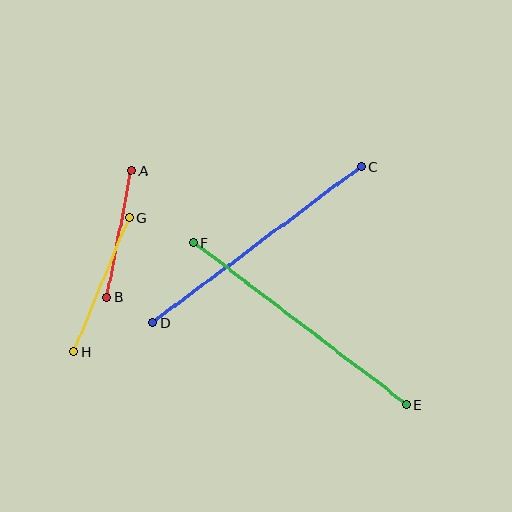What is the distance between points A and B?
The distance is approximately 129 pixels.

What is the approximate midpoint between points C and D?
The midpoint is at approximately (257, 245) pixels.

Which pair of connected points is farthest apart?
Points E and F are farthest apart.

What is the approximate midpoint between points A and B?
The midpoint is at approximately (119, 234) pixels.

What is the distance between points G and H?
The distance is approximately 145 pixels.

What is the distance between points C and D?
The distance is approximately 260 pixels.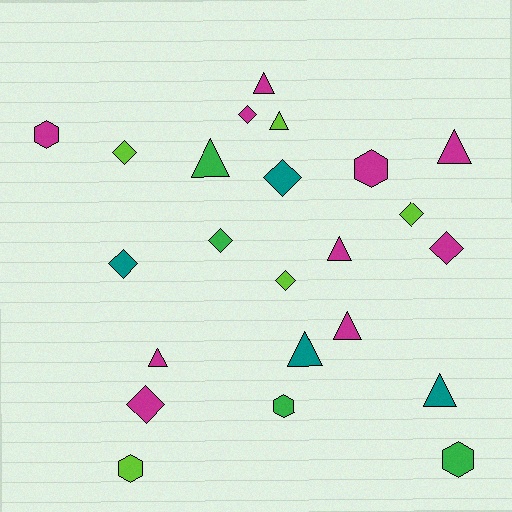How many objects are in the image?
There are 23 objects.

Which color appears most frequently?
Magenta, with 10 objects.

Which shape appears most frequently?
Diamond, with 9 objects.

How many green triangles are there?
There is 1 green triangle.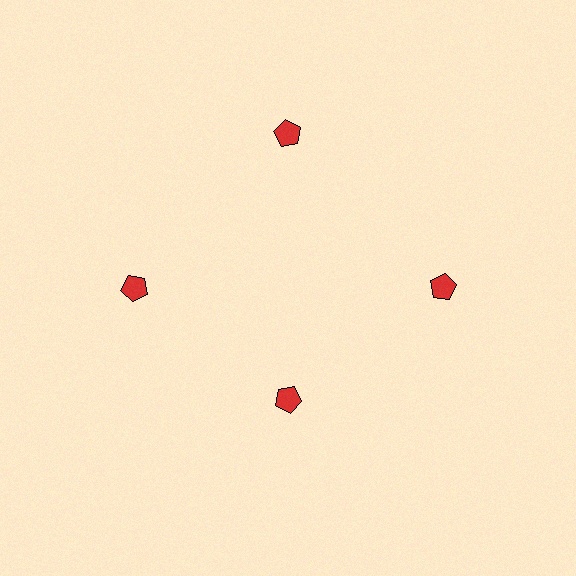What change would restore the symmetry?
The symmetry would be restored by moving it outward, back onto the ring so that all 4 pentagons sit at equal angles and equal distance from the center.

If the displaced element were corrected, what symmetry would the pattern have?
It would have 4-fold rotational symmetry — the pattern would map onto itself every 90 degrees.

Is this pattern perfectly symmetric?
No. The 4 red pentagons are arranged in a ring, but one element near the 6 o'clock position is pulled inward toward the center, breaking the 4-fold rotational symmetry.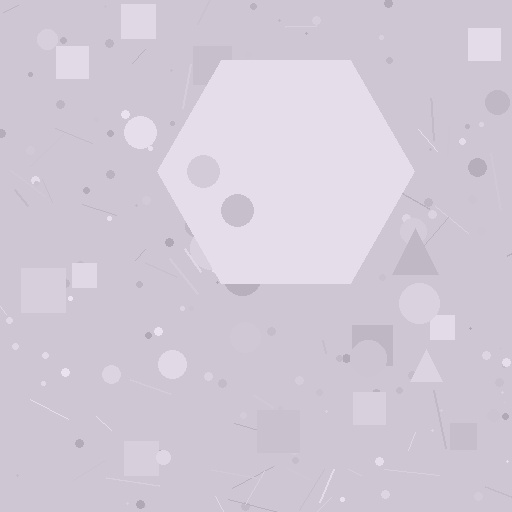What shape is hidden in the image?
A hexagon is hidden in the image.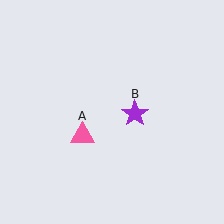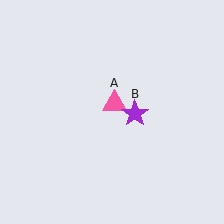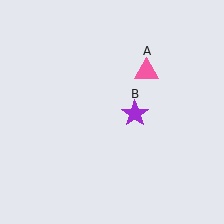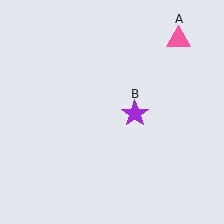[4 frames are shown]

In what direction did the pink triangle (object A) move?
The pink triangle (object A) moved up and to the right.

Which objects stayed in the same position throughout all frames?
Purple star (object B) remained stationary.